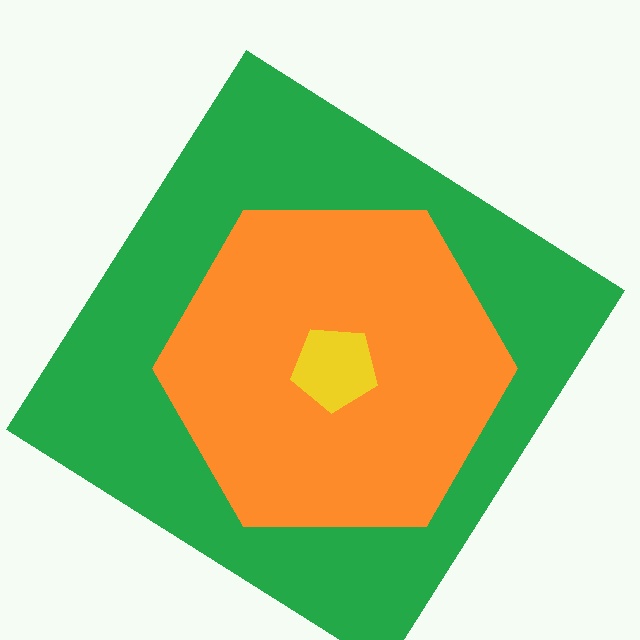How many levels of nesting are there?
3.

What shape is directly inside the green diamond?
The orange hexagon.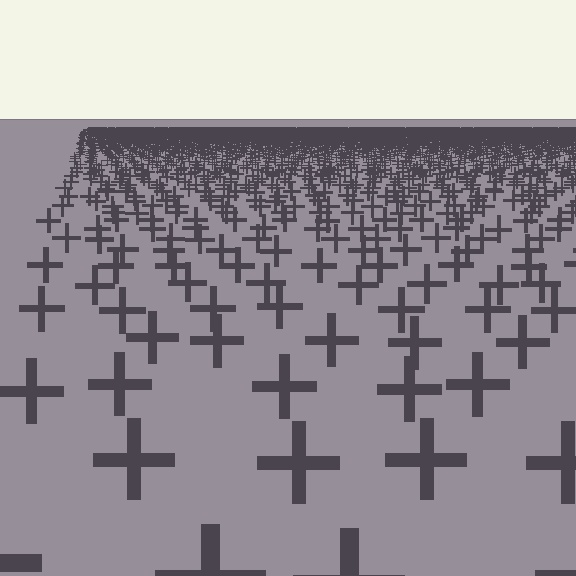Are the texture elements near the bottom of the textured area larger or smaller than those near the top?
Larger. Near the bottom, elements are closer to the viewer and appear at a bigger on-screen size.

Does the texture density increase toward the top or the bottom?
Density increases toward the top.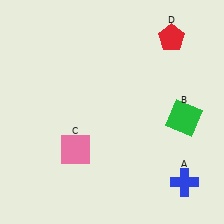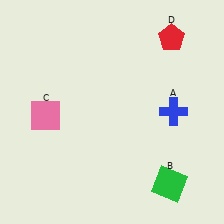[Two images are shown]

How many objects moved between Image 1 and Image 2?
3 objects moved between the two images.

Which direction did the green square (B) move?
The green square (B) moved down.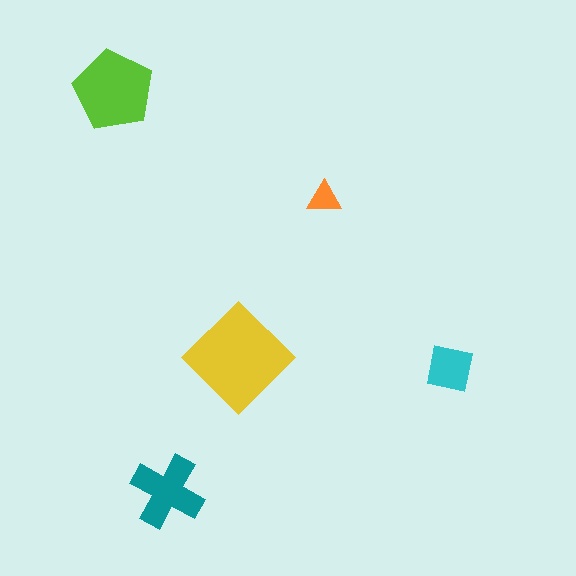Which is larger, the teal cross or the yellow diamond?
The yellow diamond.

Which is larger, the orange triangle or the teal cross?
The teal cross.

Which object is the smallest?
The orange triangle.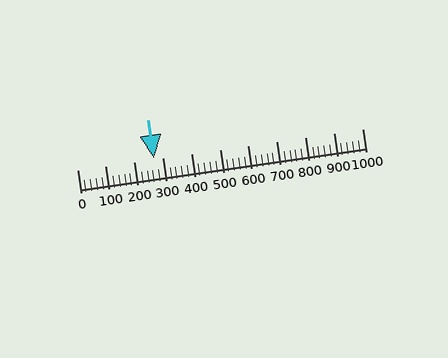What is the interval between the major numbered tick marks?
The major tick marks are spaced 100 units apart.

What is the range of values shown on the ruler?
The ruler shows values from 0 to 1000.